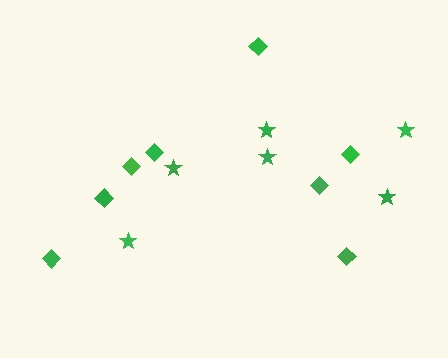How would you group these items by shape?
There are 2 groups: one group of diamonds (8) and one group of stars (6).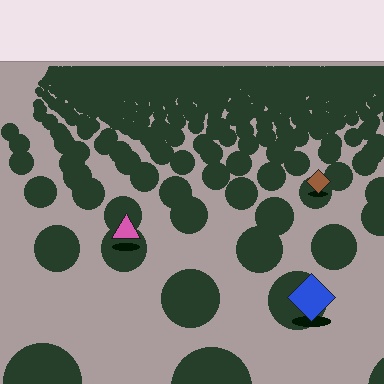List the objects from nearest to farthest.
From nearest to farthest: the blue diamond, the pink triangle, the brown diamond.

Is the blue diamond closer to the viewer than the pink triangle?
Yes. The blue diamond is closer — you can tell from the texture gradient: the ground texture is coarser near it.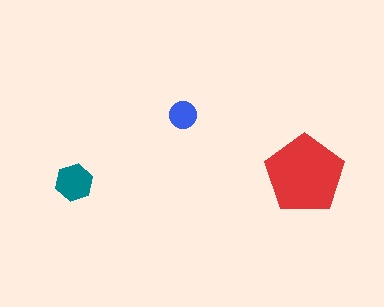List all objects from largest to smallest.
The red pentagon, the teal hexagon, the blue circle.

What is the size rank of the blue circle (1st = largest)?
3rd.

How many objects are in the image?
There are 3 objects in the image.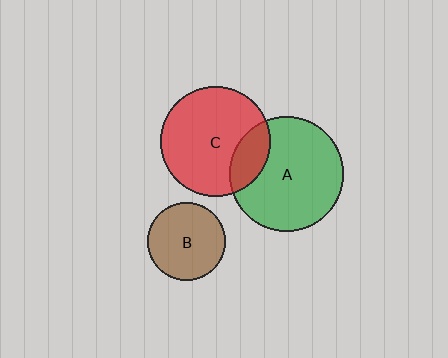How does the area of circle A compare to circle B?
Approximately 2.1 times.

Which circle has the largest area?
Circle A (green).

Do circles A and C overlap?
Yes.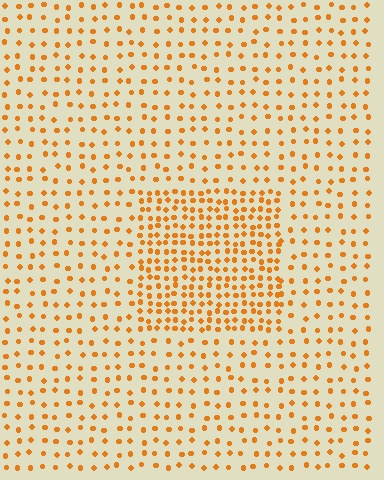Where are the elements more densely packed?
The elements are more densely packed inside the rectangle boundary.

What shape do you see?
I see a rectangle.